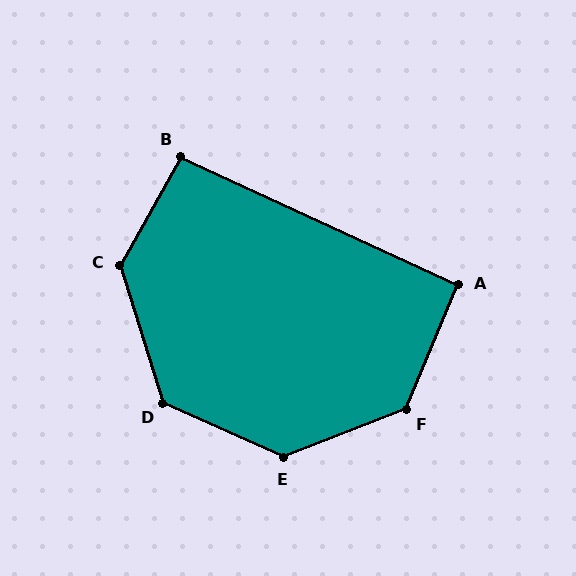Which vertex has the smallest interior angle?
A, at approximately 92 degrees.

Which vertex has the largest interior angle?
E, at approximately 134 degrees.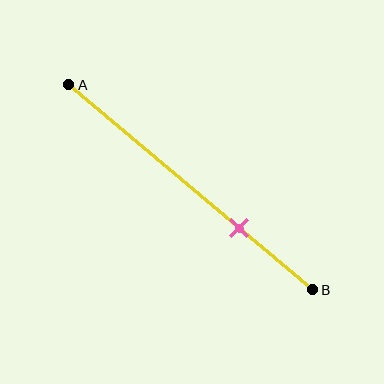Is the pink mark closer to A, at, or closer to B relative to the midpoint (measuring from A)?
The pink mark is closer to point B than the midpoint of segment AB.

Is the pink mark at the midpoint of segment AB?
No, the mark is at about 70% from A, not at the 50% midpoint.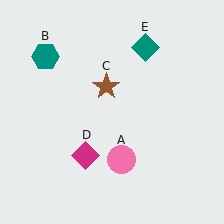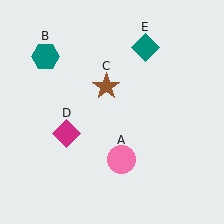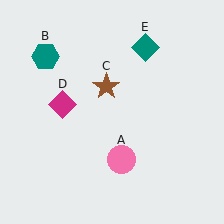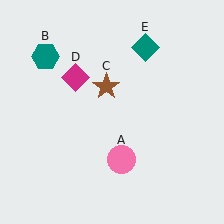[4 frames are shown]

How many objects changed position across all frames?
1 object changed position: magenta diamond (object D).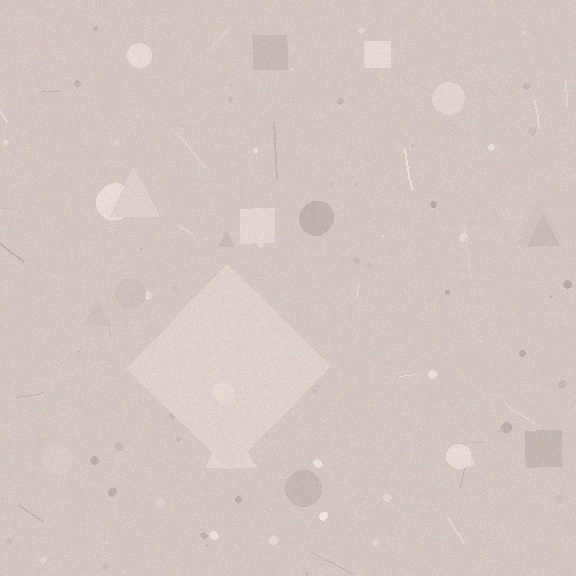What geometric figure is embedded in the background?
A diamond is embedded in the background.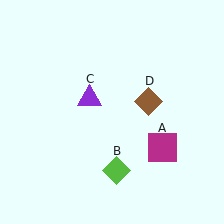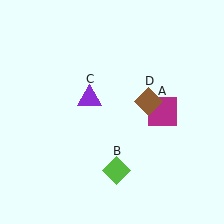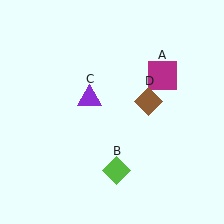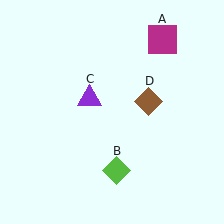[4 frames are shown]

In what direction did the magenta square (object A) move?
The magenta square (object A) moved up.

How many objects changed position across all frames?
1 object changed position: magenta square (object A).